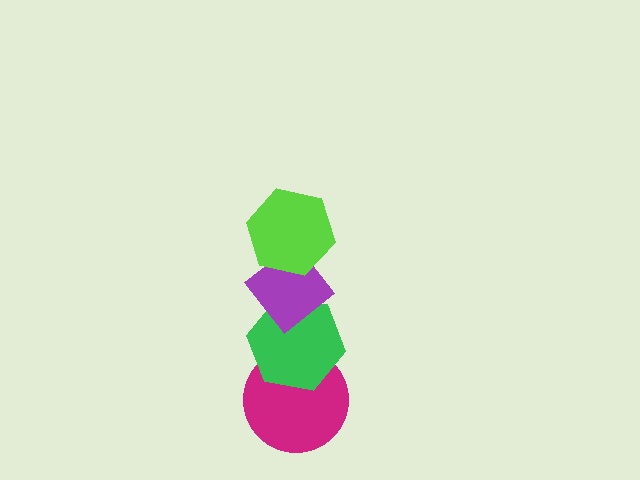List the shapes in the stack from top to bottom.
From top to bottom: the lime hexagon, the purple diamond, the green hexagon, the magenta circle.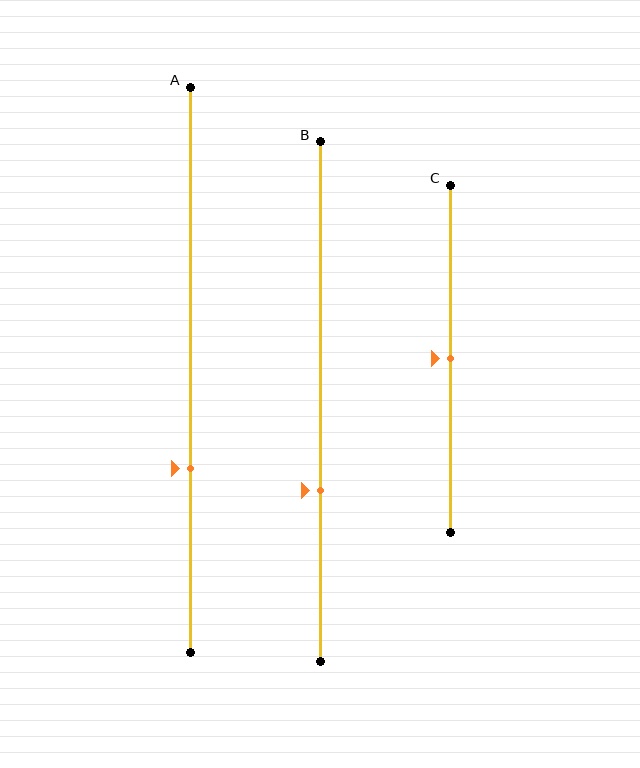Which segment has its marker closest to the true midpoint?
Segment C has its marker closest to the true midpoint.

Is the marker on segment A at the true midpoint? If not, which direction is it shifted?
No, the marker on segment A is shifted downward by about 17% of the segment length.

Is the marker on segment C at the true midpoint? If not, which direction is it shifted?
Yes, the marker on segment C is at the true midpoint.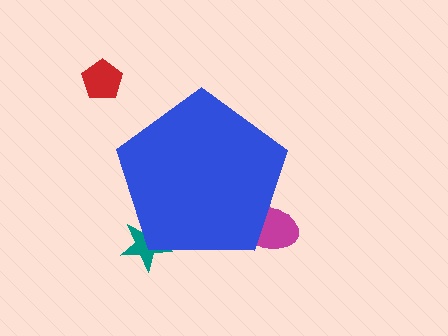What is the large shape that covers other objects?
A blue pentagon.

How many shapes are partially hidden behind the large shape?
2 shapes are partially hidden.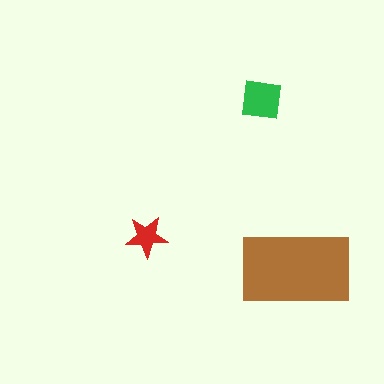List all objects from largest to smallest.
The brown rectangle, the green square, the red star.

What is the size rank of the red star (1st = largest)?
3rd.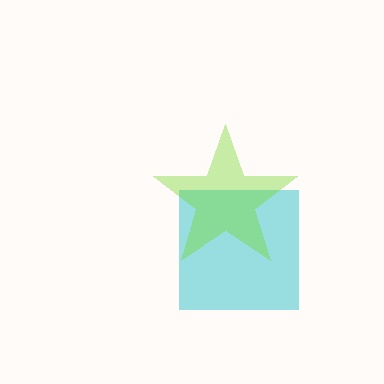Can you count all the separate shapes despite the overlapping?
Yes, there are 2 separate shapes.